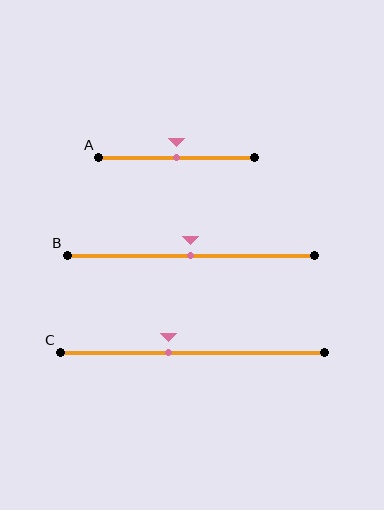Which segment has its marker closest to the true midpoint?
Segment A has its marker closest to the true midpoint.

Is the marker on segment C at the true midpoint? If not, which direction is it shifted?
No, the marker on segment C is shifted to the left by about 9% of the segment length.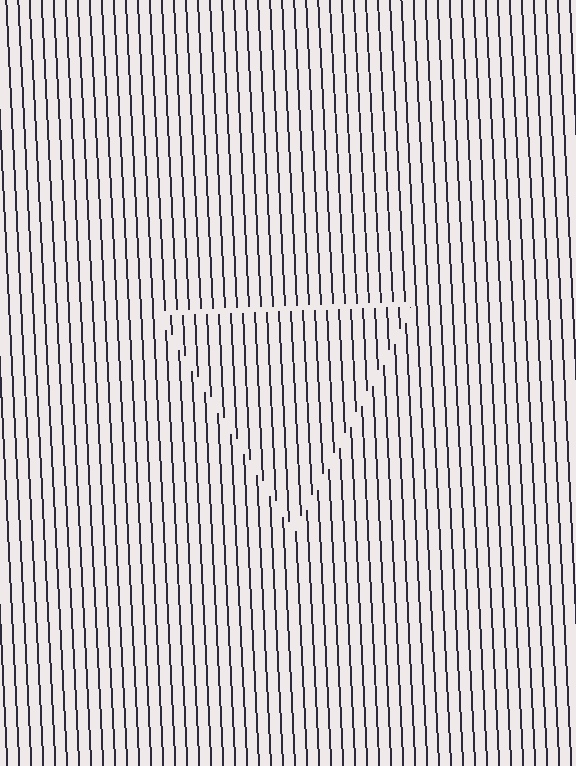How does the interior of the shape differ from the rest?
The interior of the shape contains the same grating, shifted by half a period — the contour is defined by the phase discontinuity where line-ends from the inner and outer gratings abut.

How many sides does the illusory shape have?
3 sides — the line-ends trace a triangle.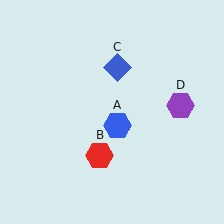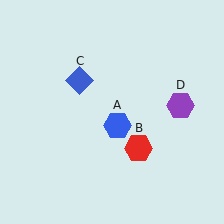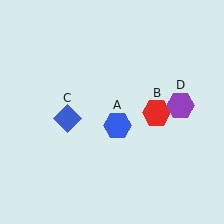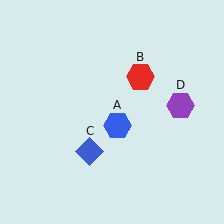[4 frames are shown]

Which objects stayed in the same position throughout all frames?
Blue hexagon (object A) and purple hexagon (object D) remained stationary.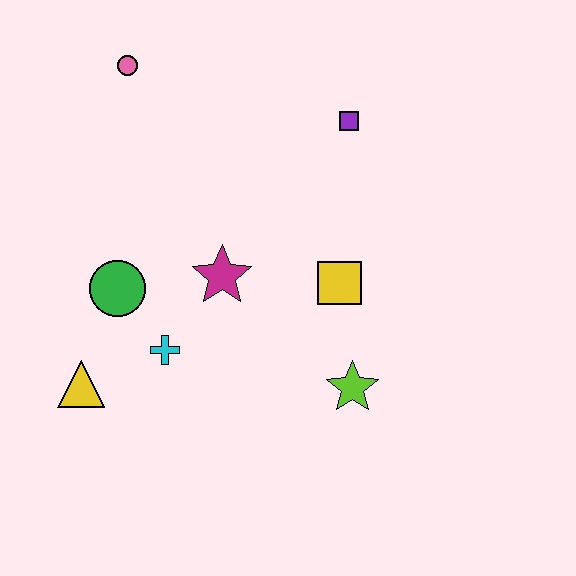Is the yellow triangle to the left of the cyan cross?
Yes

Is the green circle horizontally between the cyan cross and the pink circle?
No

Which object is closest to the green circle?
The cyan cross is closest to the green circle.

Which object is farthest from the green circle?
The purple square is farthest from the green circle.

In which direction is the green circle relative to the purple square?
The green circle is to the left of the purple square.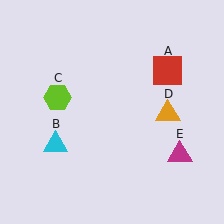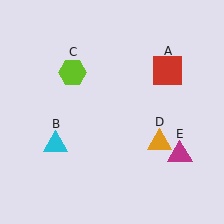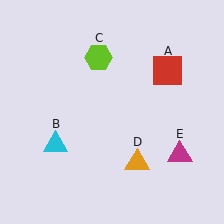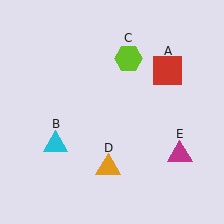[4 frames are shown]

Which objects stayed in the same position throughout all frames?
Red square (object A) and cyan triangle (object B) and magenta triangle (object E) remained stationary.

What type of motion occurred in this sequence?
The lime hexagon (object C), orange triangle (object D) rotated clockwise around the center of the scene.